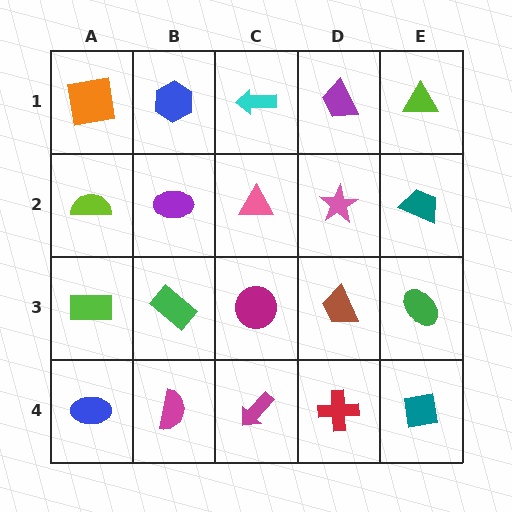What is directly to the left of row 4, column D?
A magenta arrow.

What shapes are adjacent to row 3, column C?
A pink triangle (row 2, column C), a magenta arrow (row 4, column C), a green rectangle (row 3, column B), a brown trapezoid (row 3, column D).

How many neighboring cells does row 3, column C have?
4.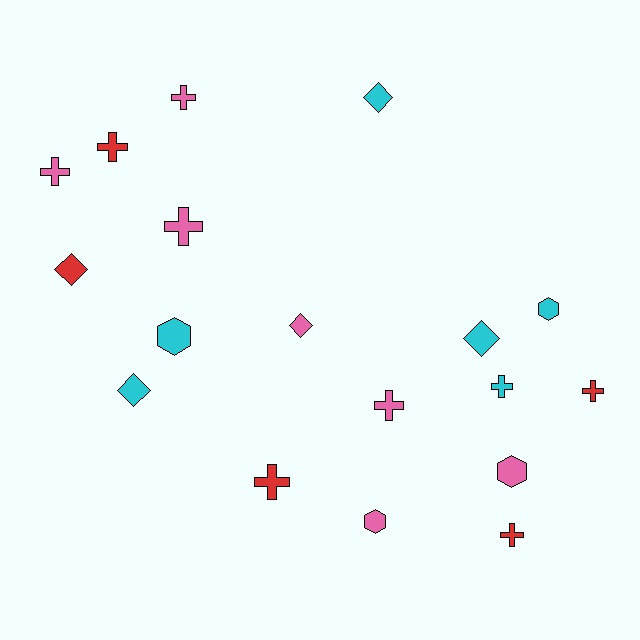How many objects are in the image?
There are 18 objects.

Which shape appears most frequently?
Cross, with 9 objects.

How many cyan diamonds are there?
There are 3 cyan diamonds.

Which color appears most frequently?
Pink, with 7 objects.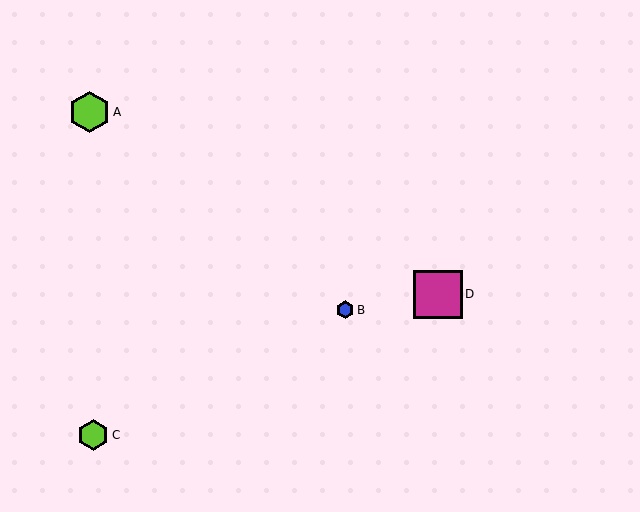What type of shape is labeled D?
Shape D is a magenta square.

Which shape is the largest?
The magenta square (labeled D) is the largest.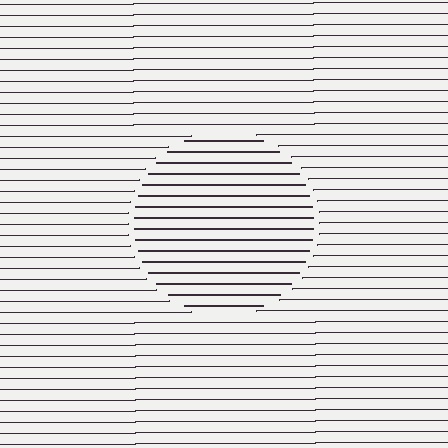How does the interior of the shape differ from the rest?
The interior of the shape contains the same grating, shifted by half a period — the contour is defined by the phase discontinuity where line-ends from the inner and outer gratings abut.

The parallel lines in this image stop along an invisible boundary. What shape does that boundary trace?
An illusory circle. The interior of the shape contains the same grating, shifted by half a period — the contour is defined by the phase discontinuity where line-ends from the inner and outer gratings abut.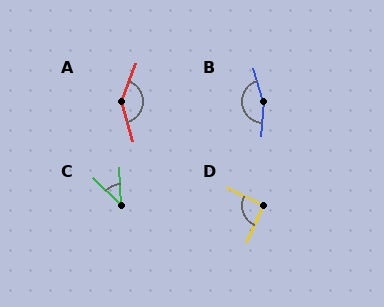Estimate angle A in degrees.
Approximately 142 degrees.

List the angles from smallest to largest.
C (44°), D (92°), A (142°), B (160°).